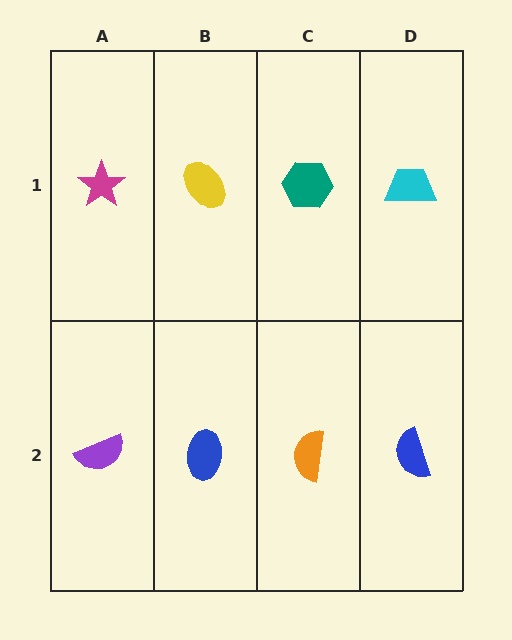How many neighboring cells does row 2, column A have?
2.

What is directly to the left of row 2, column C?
A blue ellipse.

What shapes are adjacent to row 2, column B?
A yellow ellipse (row 1, column B), a purple semicircle (row 2, column A), an orange semicircle (row 2, column C).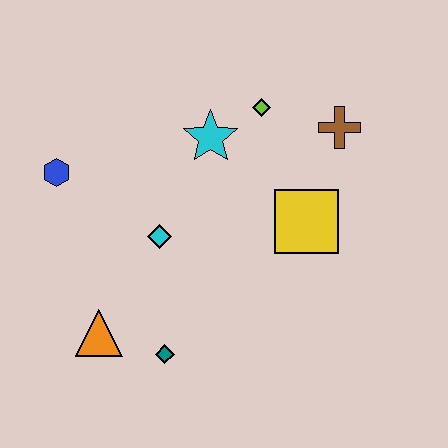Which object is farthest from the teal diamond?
The brown cross is farthest from the teal diamond.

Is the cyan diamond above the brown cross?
No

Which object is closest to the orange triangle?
The teal diamond is closest to the orange triangle.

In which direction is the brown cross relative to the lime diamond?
The brown cross is to the right of the lime diamond.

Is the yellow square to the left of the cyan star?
No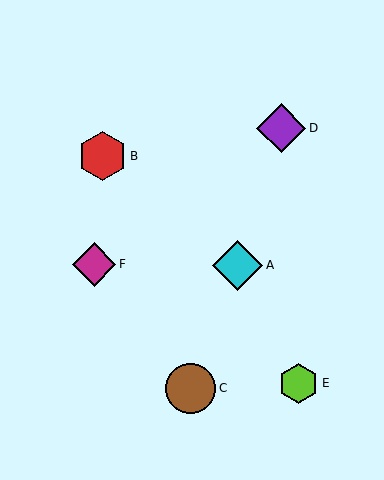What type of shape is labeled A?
Shape A is a cyan diamond.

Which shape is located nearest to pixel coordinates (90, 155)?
The red hexagon (labeled B) at (102, 156) is nearest to that location.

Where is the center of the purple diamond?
The center of the purple diamond is at (281, 128).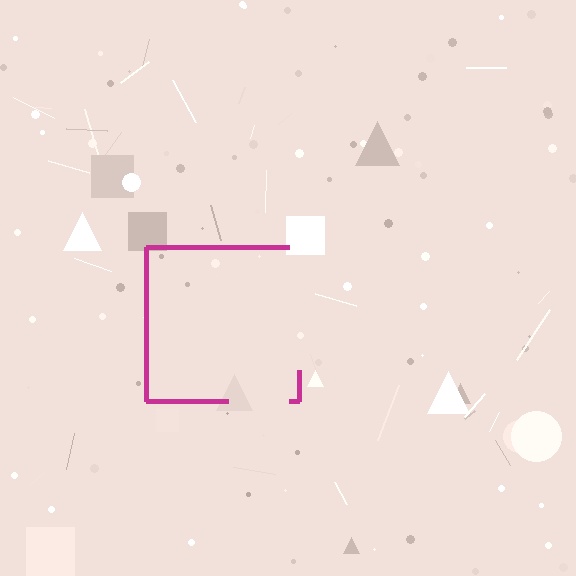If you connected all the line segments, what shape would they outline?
They would outline a square.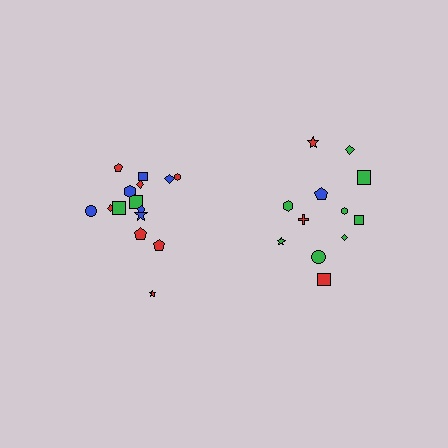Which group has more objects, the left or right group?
The left group.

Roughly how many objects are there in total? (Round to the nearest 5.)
Roughly 25 objects in total.